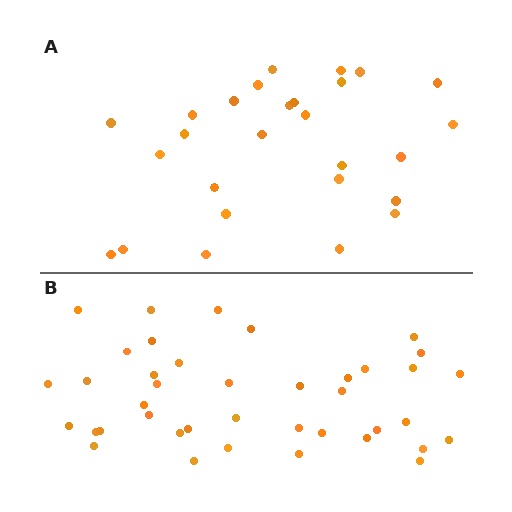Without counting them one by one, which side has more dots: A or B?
Region B (the bottom region) has more dots.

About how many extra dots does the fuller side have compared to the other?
Region B has approximately 15 more dots than region A.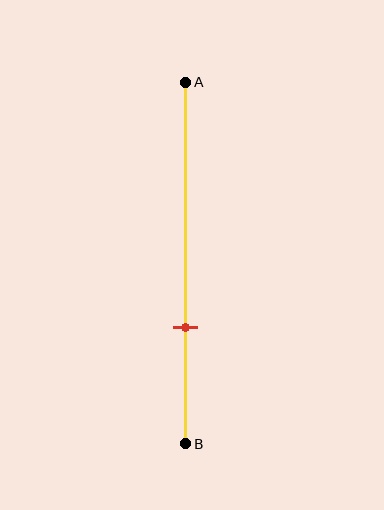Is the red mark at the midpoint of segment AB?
No, the mark is at about 70% from A, not at the 50% midpoint.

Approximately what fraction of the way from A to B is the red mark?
The red mark is approximately 70% of the way from A to B.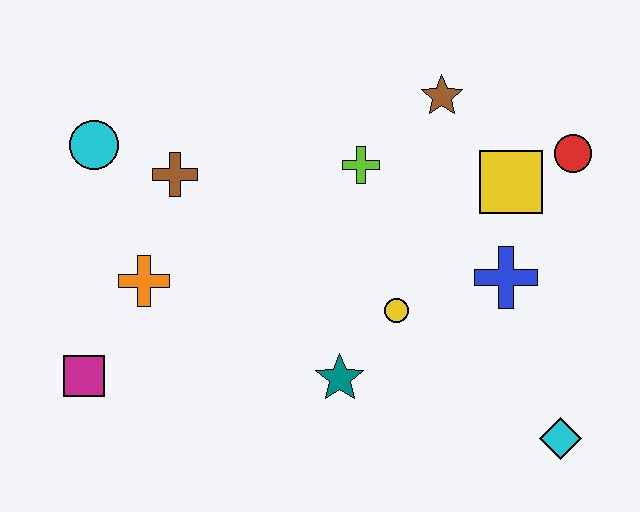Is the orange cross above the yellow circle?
Yes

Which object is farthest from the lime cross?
The magenta square is farthest from the lime cross.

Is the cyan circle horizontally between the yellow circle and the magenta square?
Yes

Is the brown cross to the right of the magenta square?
Yes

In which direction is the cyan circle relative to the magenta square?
The cyan circle is above the magenta square.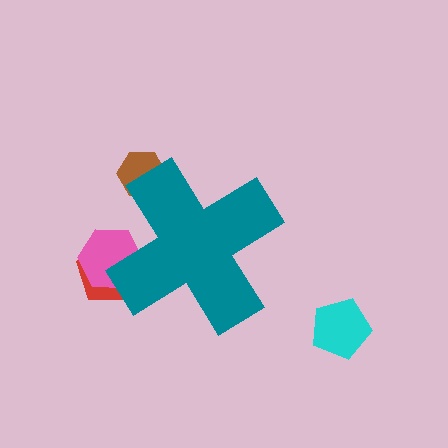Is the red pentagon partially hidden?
Yes, the red pentagon is partially hidden behind the teal cross.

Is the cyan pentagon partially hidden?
No, the cyan pentagon is fully visible.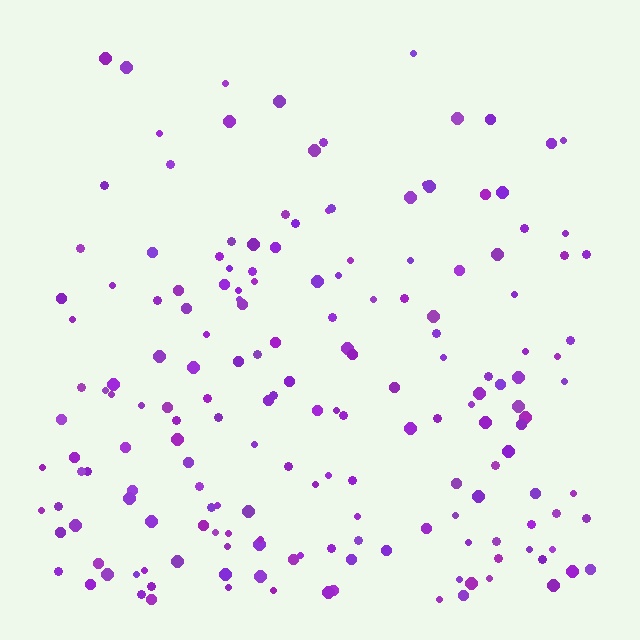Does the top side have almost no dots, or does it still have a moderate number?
Still a moderate number, just noticeably fewer than the bottom.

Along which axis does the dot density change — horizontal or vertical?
Vertical.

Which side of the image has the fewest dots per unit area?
The top.